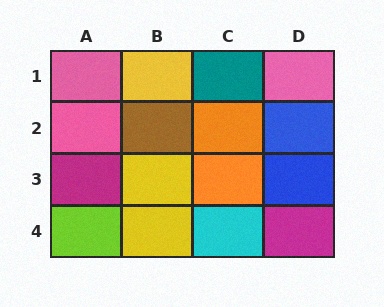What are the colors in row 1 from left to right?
Pink, yellow, teal, pink.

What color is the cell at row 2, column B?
Brown.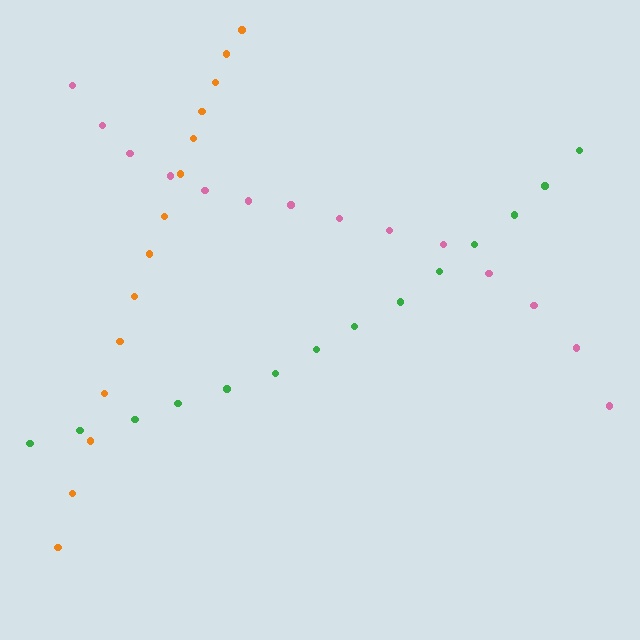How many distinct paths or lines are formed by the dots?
There are 3 distinct paths.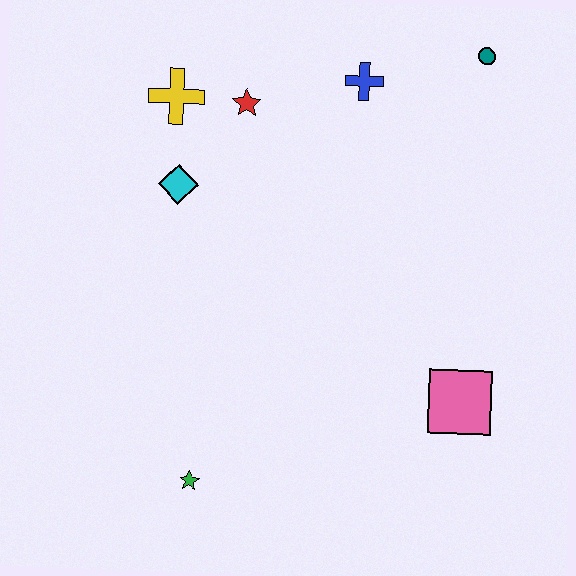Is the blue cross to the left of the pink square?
Yes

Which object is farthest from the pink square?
The yellow cross is farthest from the pink square.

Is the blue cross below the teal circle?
Yes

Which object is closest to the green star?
The pink square is closest to the green star.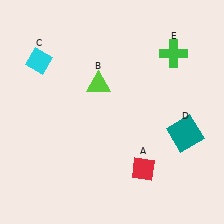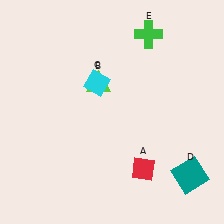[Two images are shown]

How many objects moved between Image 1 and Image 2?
3 objects moved between the two images.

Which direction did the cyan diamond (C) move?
The cyan diamond (C) moved right.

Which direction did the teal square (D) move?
The teal square (D) moved down.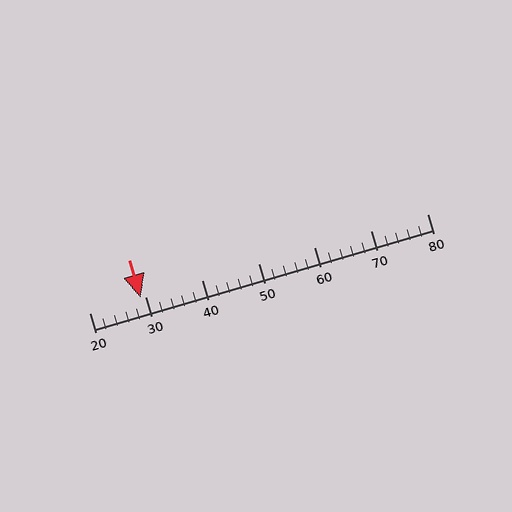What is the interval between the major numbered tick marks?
The major tick marks are spaced 10 units apart.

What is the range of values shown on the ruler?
The ruler shows values from 20 to 80.